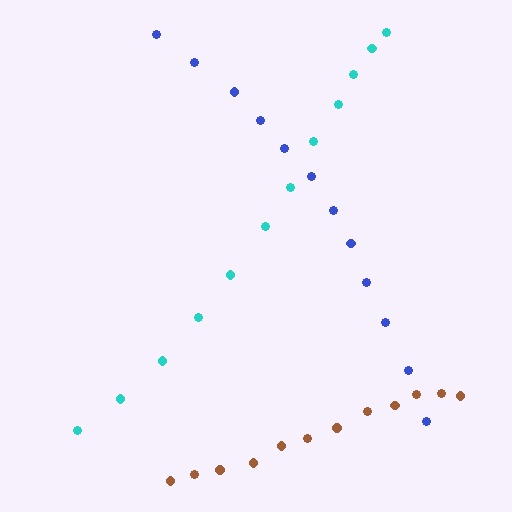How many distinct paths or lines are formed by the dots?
There are 3 distinct paths.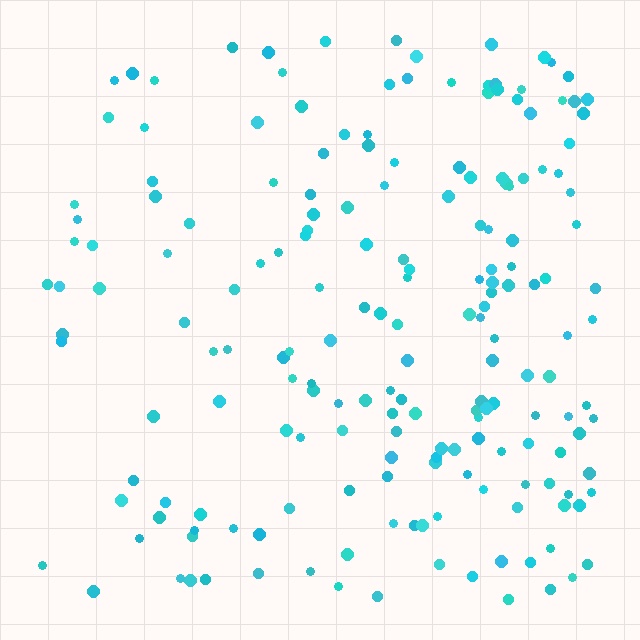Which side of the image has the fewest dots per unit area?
The left.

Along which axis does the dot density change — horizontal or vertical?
Horizontal.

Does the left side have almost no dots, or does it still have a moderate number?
Still a moderate number, just noticeably fewer than the right.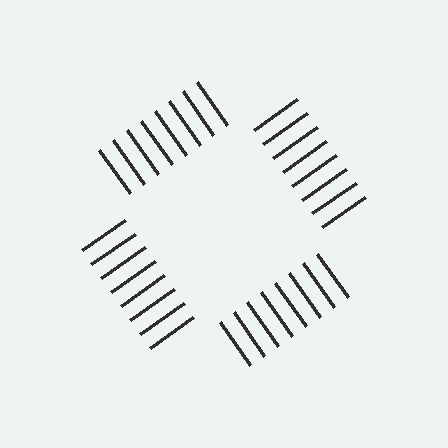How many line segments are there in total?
32 — 8 along each of the 4 edges.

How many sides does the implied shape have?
4 sides — the line-ends trace a square.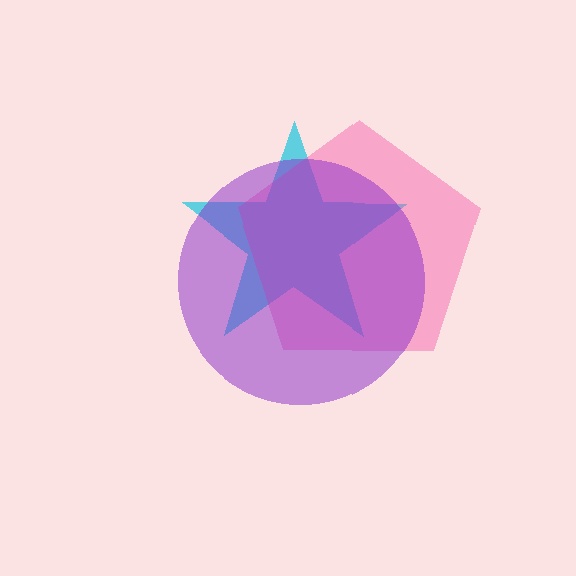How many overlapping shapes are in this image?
There are 3 overlapping shapes in the image.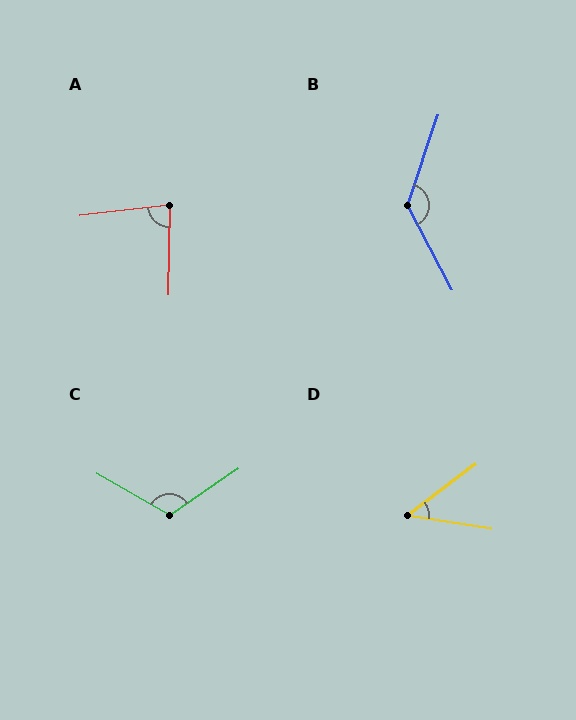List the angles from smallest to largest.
D (46°), A (82°), C (116°), B (134°).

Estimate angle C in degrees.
Approximately 116 degrees.